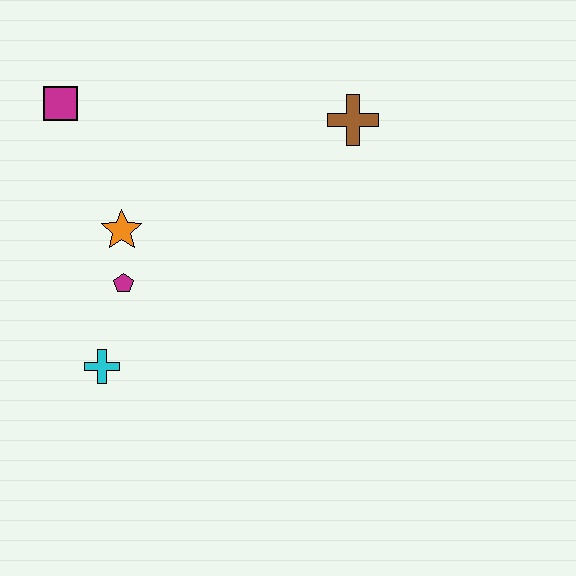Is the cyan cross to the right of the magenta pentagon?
No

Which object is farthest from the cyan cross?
The brown cross is farthest from the cyan cross.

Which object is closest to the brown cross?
The orange star is closest to the brown cross.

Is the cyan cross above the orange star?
No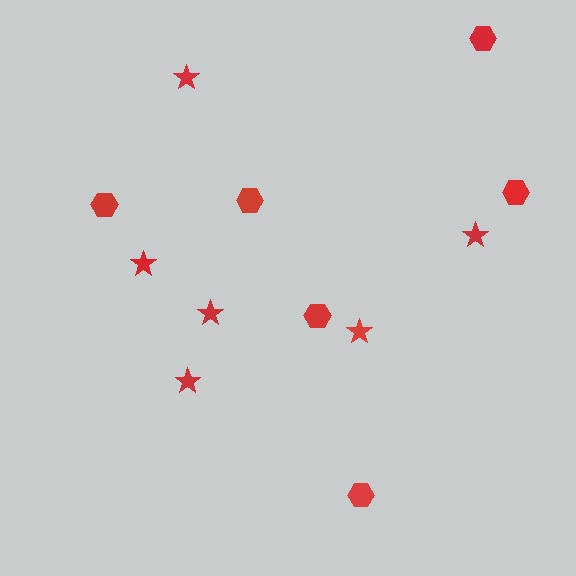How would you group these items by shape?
There are 2 groups: one group of hexagons (6) and one group of stars (6).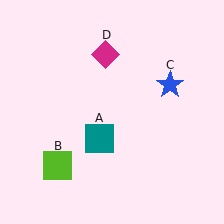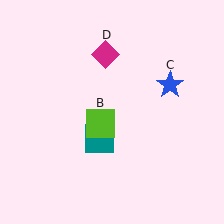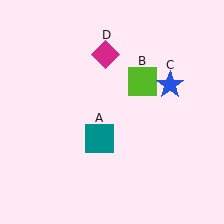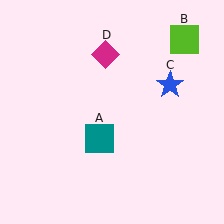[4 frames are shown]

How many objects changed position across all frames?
1 object changed position: lime square (object B).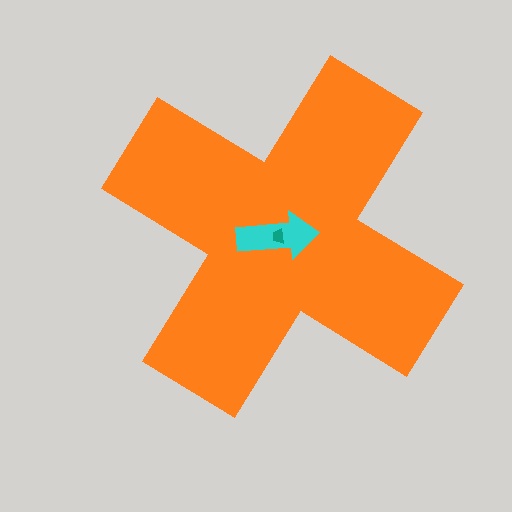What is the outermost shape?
The orange cross.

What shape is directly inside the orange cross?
The cyan arrow.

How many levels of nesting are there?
3.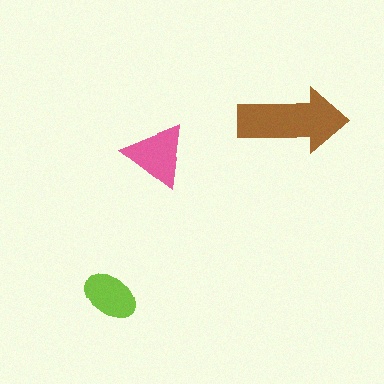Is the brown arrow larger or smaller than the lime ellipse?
Larger.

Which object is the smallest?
The lime ellipse.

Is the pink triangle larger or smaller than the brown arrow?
Smaller.